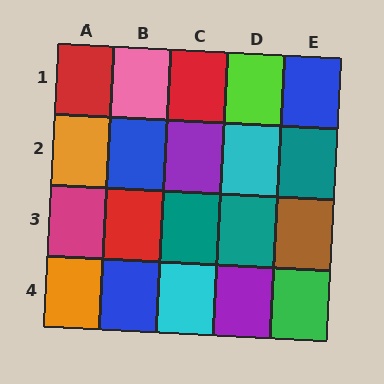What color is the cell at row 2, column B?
Blue.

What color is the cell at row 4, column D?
Purple.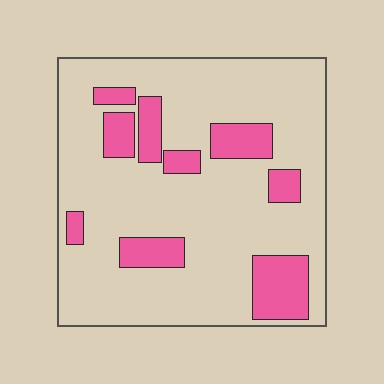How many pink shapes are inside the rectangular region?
9.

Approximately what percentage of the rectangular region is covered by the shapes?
Approximately 20%.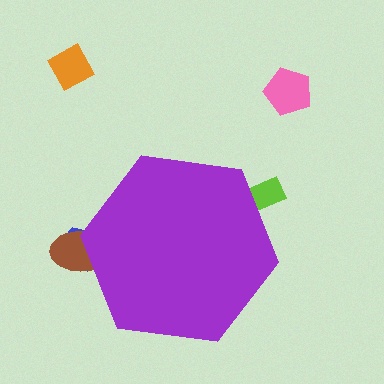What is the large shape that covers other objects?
A purple hexagon.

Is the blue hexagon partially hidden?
Yes, the blue hexagon is partially hidden behind the purple hexagon.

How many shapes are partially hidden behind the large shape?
3 shapes are partially hidden.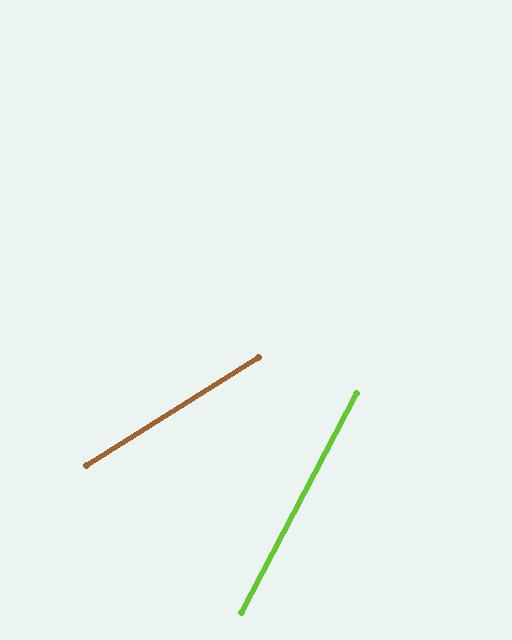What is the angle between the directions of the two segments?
Approximately 30 degrees.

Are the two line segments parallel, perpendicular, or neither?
Neither parallel nor perpendicular — they differ by about 30°.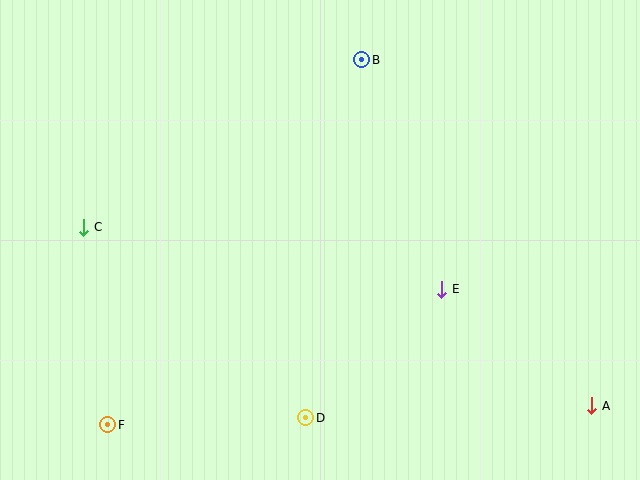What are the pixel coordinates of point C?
Point C is at (84, 227).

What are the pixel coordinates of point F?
Point F is at (108, 425).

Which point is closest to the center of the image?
Point E at (442, 289) is closest to the center.